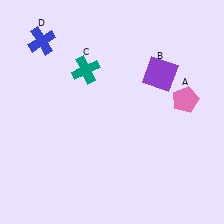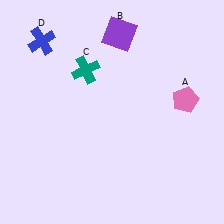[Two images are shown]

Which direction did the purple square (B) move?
The purple square (B) moved left.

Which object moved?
The purple square (B) moved left.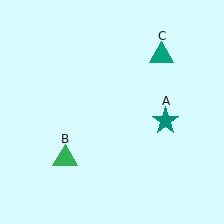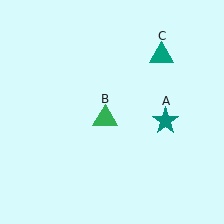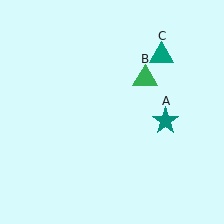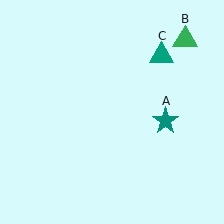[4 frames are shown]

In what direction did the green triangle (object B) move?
The green triangle (object B) moved up and to the right.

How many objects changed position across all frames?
1 object changed position: green triangle (object B).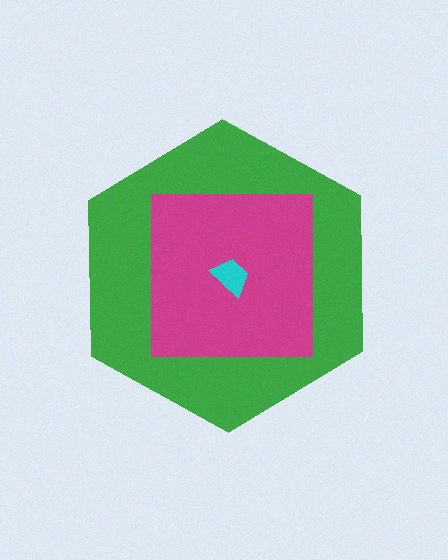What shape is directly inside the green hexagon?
The magenta square.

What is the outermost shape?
The green hexagon.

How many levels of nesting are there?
3.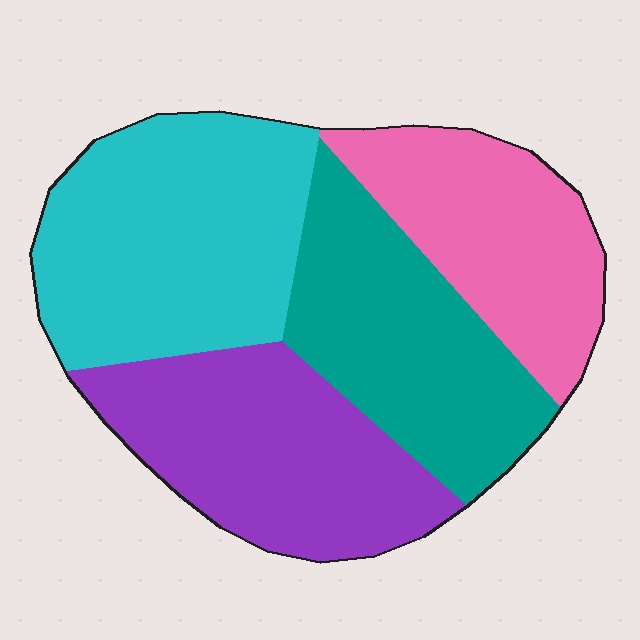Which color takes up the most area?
Cyan, at roughly 30%.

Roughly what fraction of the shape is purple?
Purple covers 26% of the shape.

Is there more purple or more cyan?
Cyan.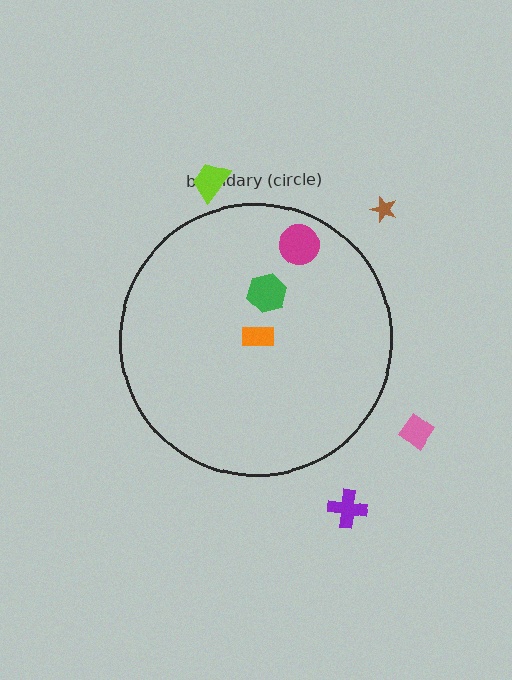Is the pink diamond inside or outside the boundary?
Outside.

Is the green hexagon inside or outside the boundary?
Inside.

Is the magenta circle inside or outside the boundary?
Inside.